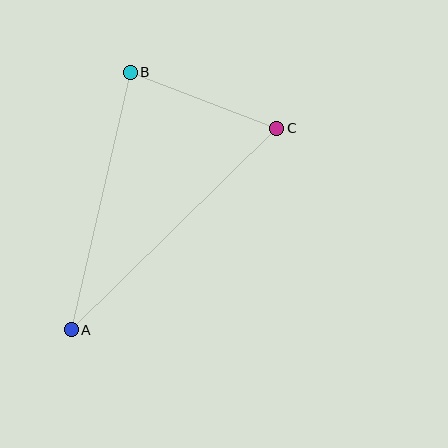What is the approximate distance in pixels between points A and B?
The distance between A and B is approximately 264 pixels.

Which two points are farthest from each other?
Points A and C are farthest from each other.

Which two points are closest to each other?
Points B and C are closest to each other.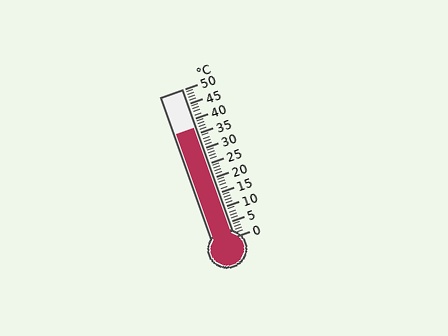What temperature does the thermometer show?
The thermometer shows approximately 37°C.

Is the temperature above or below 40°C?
The temperature is below 40°C.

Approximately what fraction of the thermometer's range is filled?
The thermometer is filled to approximately 75% of its range.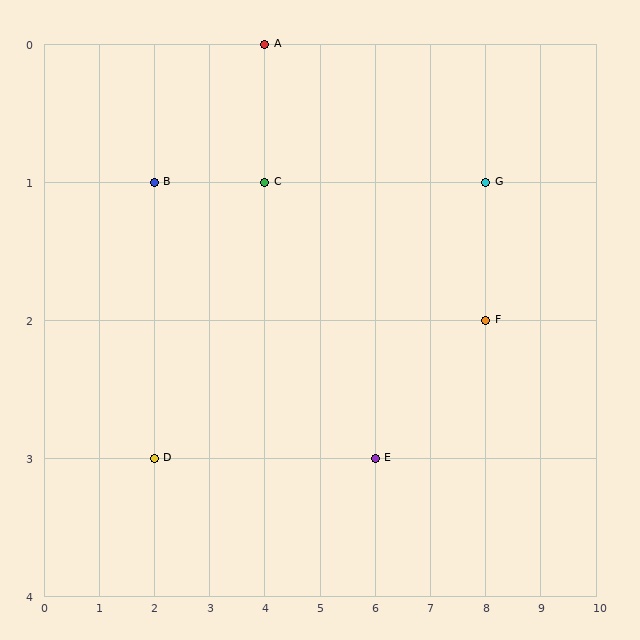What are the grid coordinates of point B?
Point B is at grid coordinates (2, 1).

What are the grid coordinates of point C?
Point C is at grid coordinates (4, 1).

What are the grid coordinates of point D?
Point D is at grid coordinates (2, 3).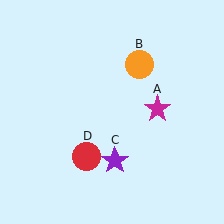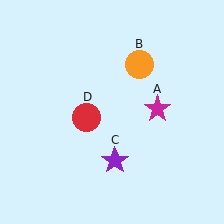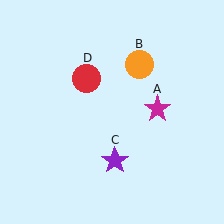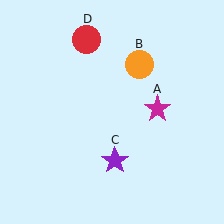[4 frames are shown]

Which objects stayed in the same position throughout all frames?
Magenta star (object A) and orange circle (object B) and purple star (object C) remained stationary.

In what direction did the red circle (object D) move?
The red circle (object D) moved up.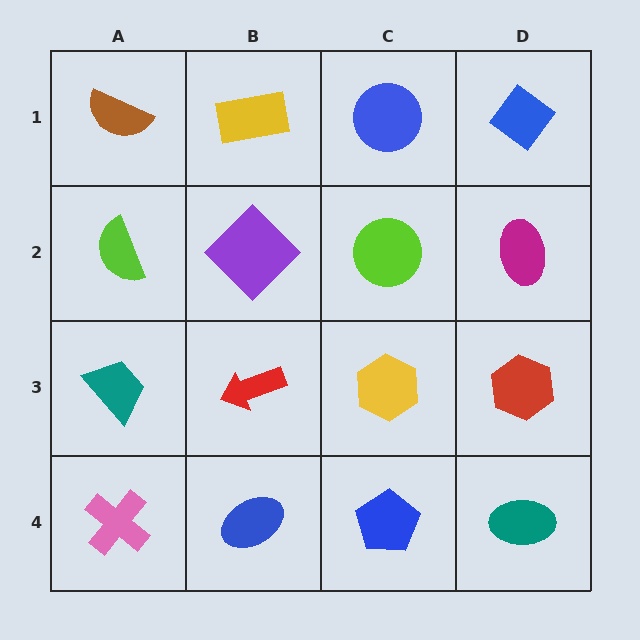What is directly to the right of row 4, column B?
A blue pentagon.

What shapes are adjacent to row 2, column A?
A brown semicircle (row 1, column A), a teal trapezoid (row 3, column A), a purple diamond (row 2, column B).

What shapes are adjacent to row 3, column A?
A lime semicircle (row 2, column A), a pink cross (row 4, column A), a red arrow (row 3, column B).